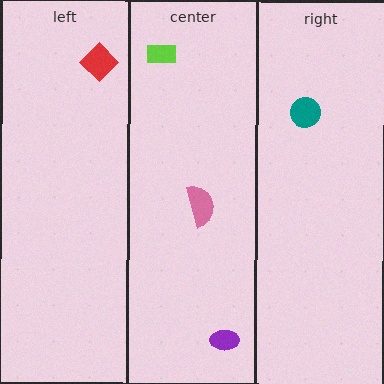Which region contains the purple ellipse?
The center region.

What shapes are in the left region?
The red diamond.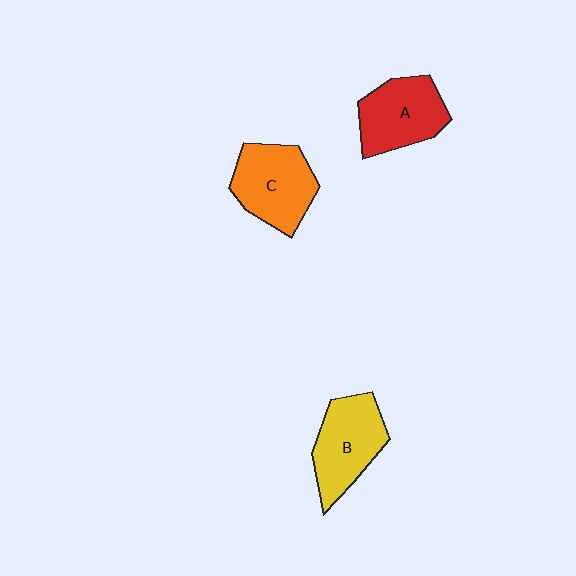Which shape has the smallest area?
Shape A (red).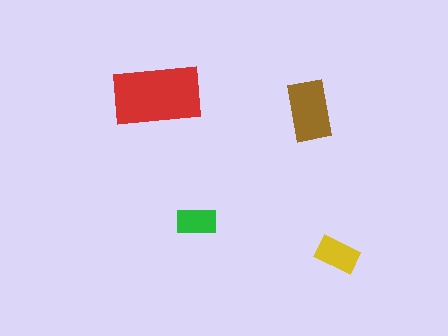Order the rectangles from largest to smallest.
the red one, the brown one, the yellow one, the green one.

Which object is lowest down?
The yellow rectangle is bottommost.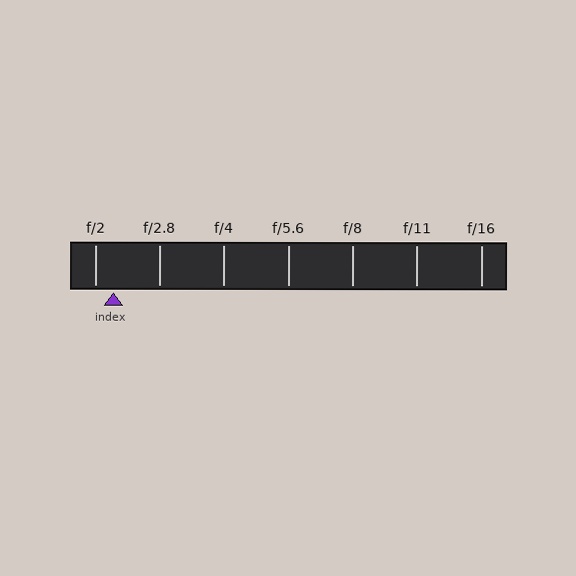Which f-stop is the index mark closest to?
The index mark is closest to f/2.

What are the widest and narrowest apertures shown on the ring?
The widest aperture shown is f/2 and the narrowest is f/16.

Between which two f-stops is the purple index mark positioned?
The index mark is between f/2 and f/2.8.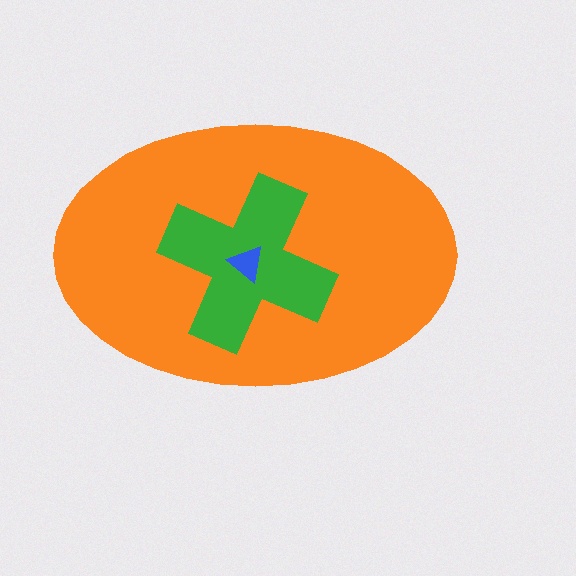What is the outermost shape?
The orange ellipse.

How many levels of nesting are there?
3.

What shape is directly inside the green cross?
The blue triangle.